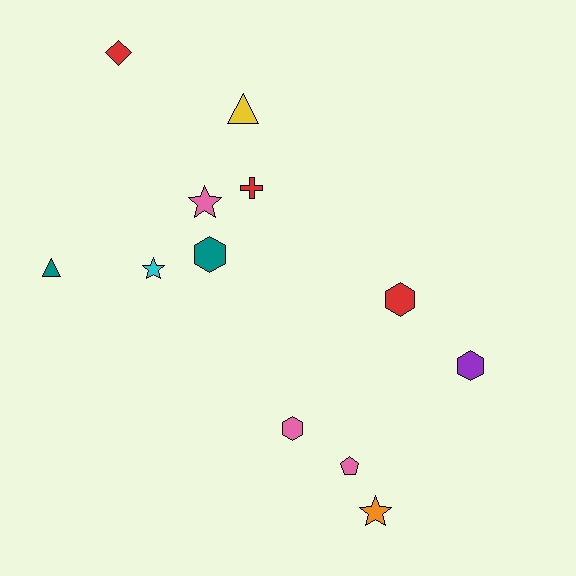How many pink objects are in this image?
There are 3 pink objects.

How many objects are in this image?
There are 12 objects.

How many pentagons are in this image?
There is 1 pentagon.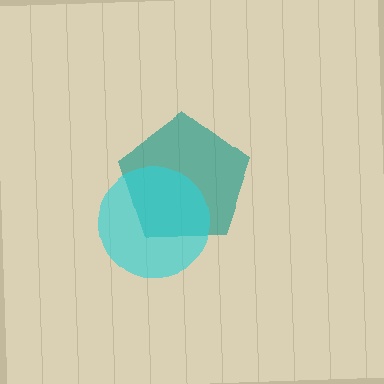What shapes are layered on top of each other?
The layered shapes are: a teal pentagon, a cyan circle.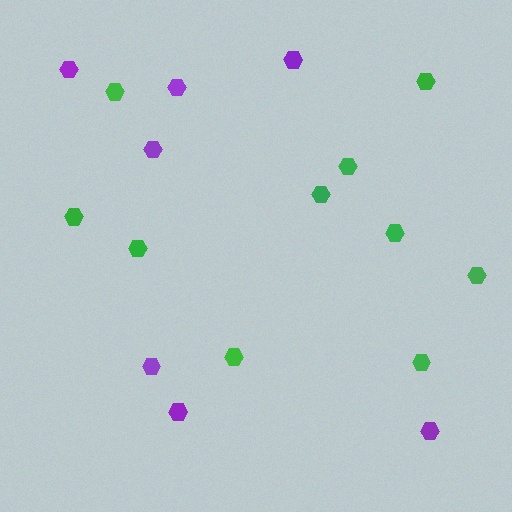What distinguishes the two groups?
There are 2 groups: one group of green hexagons (10) and one group of purple hexagons (7).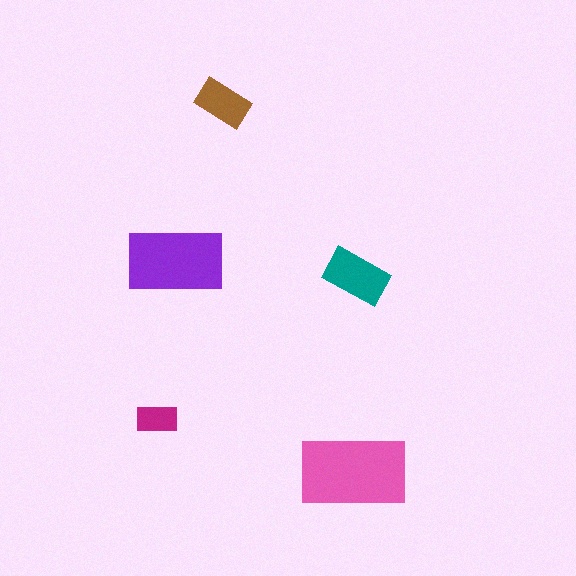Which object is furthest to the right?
The teal rectangle is rightmost.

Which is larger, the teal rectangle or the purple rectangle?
The purple one.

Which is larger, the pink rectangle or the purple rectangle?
The pink one.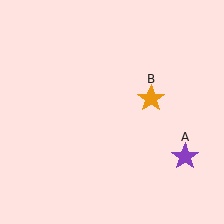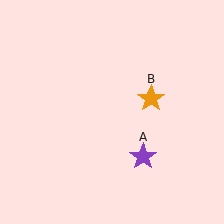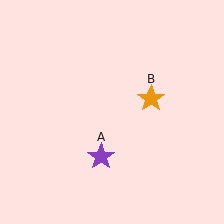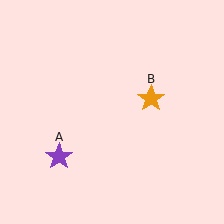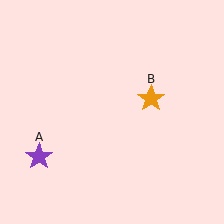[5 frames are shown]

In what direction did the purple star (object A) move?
The purple star (object A) moved left.